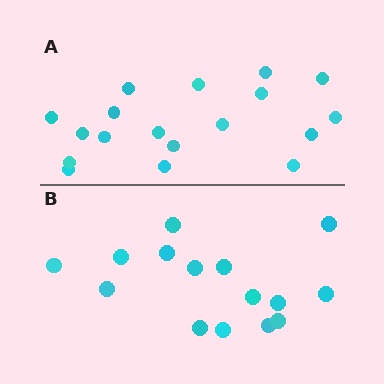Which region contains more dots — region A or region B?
Region A (the top region) has more dots.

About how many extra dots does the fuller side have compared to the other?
Region A has just a few more — roughly 2 or 3 more dots than region B.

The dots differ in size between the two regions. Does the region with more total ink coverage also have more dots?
No. Region B has more total ink coverage because its dots are larger, but region A actually contains more individual dots. Total area can be misleading — the number of items is what matters here.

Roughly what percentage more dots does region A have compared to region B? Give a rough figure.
About 20% more.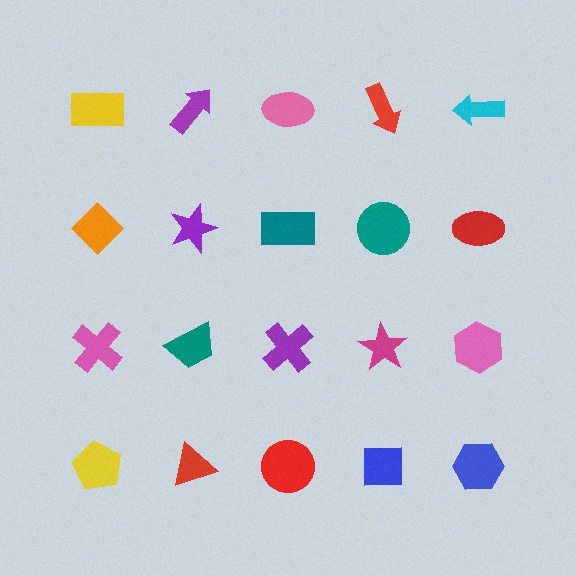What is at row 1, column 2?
A purple arrow.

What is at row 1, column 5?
A cyan arrow.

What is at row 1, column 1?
A yellow rectangle.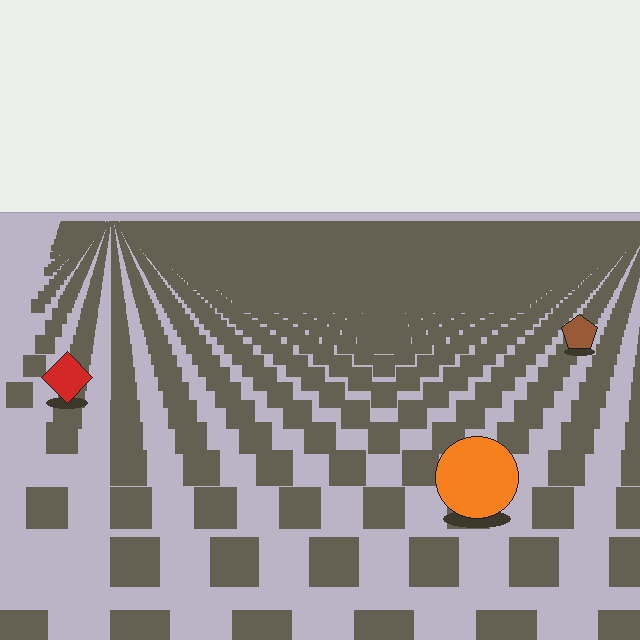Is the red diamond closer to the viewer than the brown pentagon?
Yes. The red diamond is closer — you can tell from the texture gradient: the ground texture is coarser near it.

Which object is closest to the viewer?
The orange circle is closest. The texture marks near it are larger and more spread out.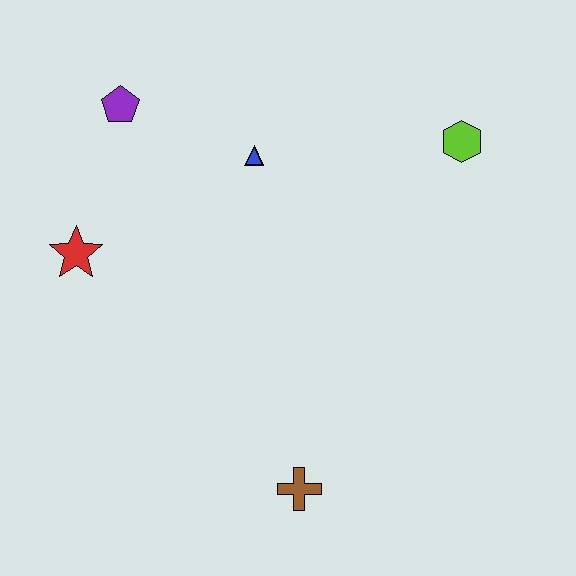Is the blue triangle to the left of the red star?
No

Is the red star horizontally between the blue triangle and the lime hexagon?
No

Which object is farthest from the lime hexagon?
The red star is farthest from the lime hexagon.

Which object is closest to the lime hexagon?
The blue triangle is closest to the lime hexagon.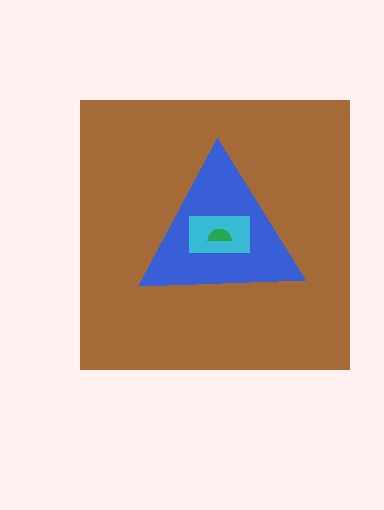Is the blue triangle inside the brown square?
Yes.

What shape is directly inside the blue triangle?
The cyan rectangle.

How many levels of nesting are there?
4.